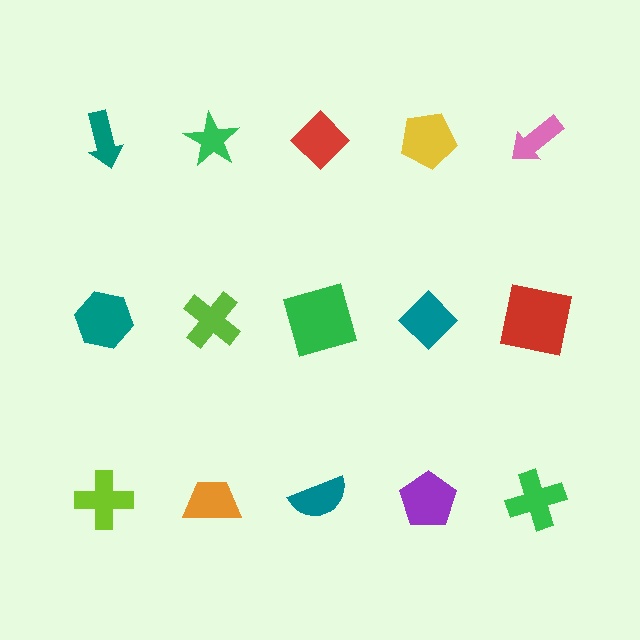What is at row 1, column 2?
A green star.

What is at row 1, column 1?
A teal arrow.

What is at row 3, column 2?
An orange trapezoid.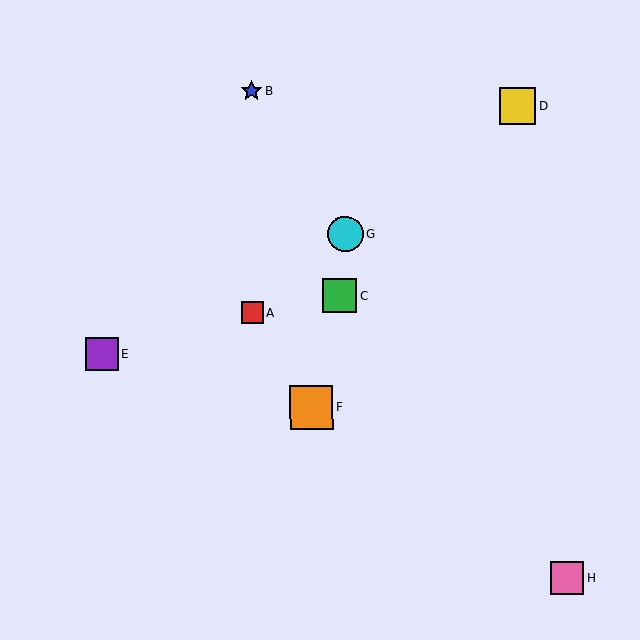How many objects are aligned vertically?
2 objects (A, B) are aligned vertically.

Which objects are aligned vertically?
Objects A, B are aligned vertically.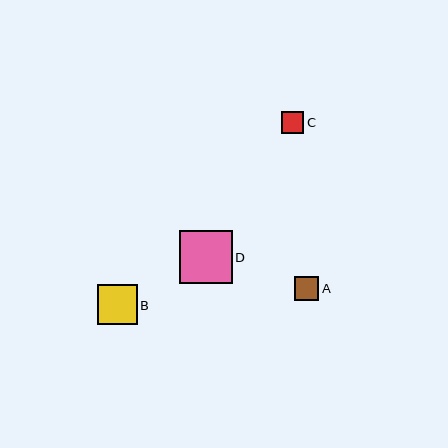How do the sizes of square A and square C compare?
Square A and square C are approximately the same size.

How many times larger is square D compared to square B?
Square D is approximately 1.3 times the size of square B.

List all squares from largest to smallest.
From largest to smallest: D, B, A, C.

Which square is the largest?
Square D is the largest with a size of approximately 53 pixels.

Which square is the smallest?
Square C is the smallest with a size of approximately 22 pixels.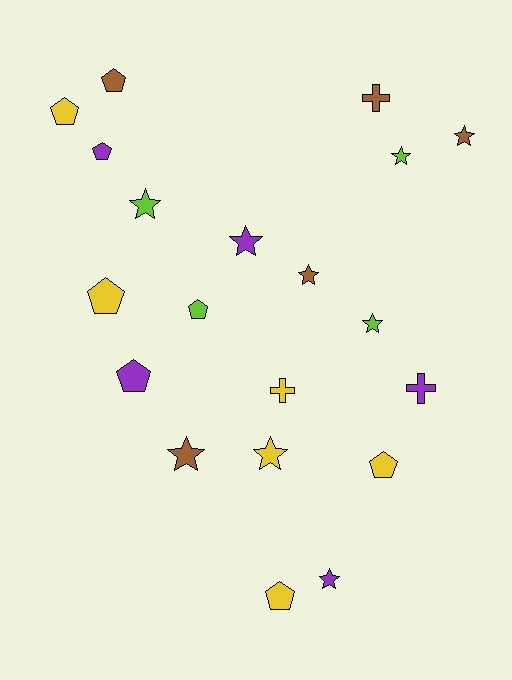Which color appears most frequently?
Yellow, with 6 objects.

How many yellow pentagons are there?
There are 4 yellow pentagons.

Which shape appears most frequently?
Star, with 9 objects.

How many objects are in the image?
There are 20 objects.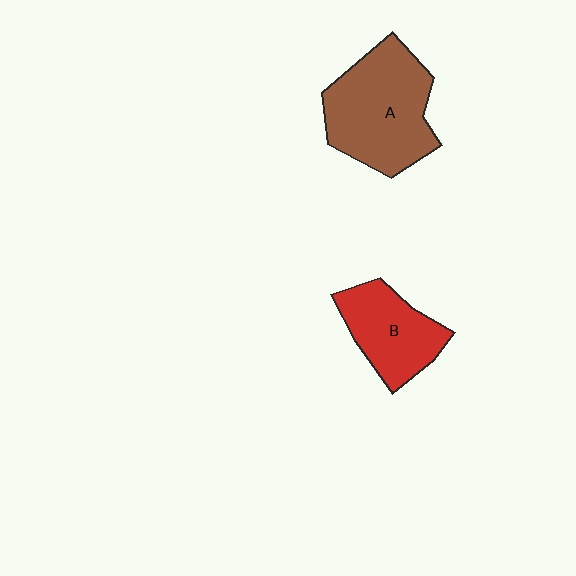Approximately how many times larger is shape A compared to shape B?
Approximately 1.5 times.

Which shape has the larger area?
Shape A (brown).